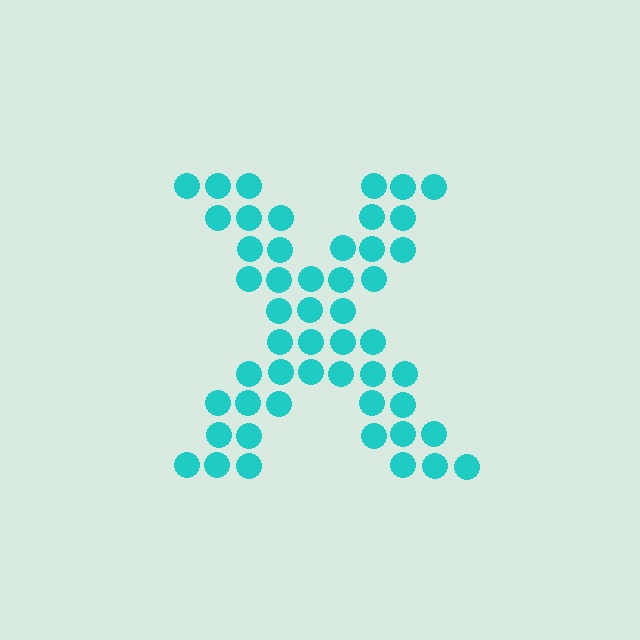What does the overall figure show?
The overall figure shows the letter X.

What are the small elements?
The small elements are circles.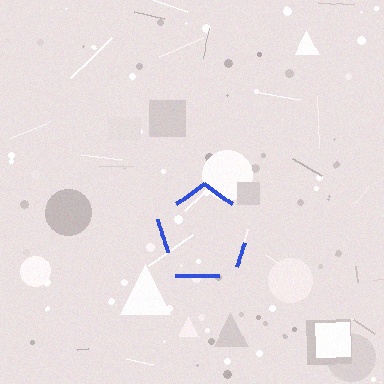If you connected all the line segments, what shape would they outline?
They would outline a pentagon.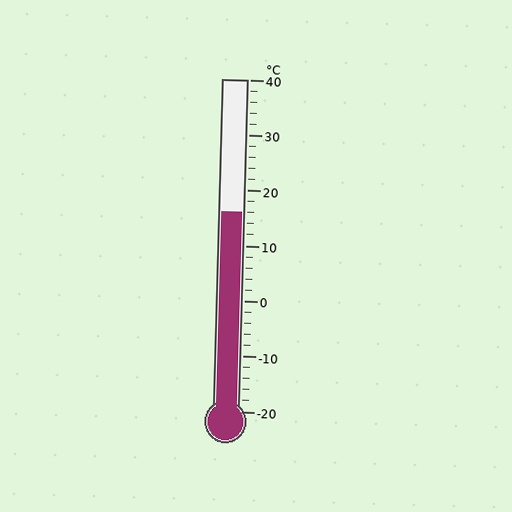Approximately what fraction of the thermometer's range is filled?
The thermometer is filled to approximately 60% of its range.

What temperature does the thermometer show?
The thermometer shows approximately 16°C.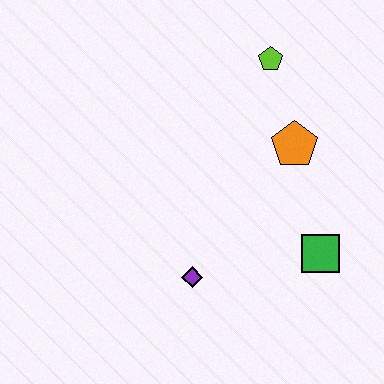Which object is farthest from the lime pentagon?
The purple diamond is farthest from the lime pentagon.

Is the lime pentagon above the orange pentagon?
Yes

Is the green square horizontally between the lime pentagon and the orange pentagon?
No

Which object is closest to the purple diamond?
The green square is closest to the purple diamond.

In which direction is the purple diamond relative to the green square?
The purple diamond is to the left of the green square.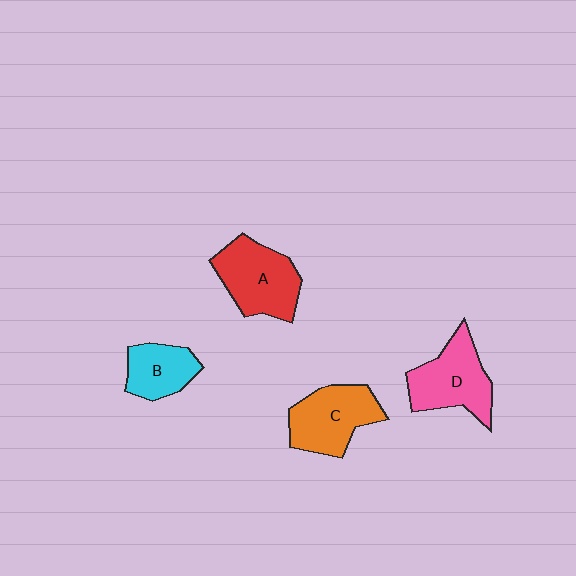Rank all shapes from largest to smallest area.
From largest to smallest: A (red), D (pink), C (orange), B (cyan).